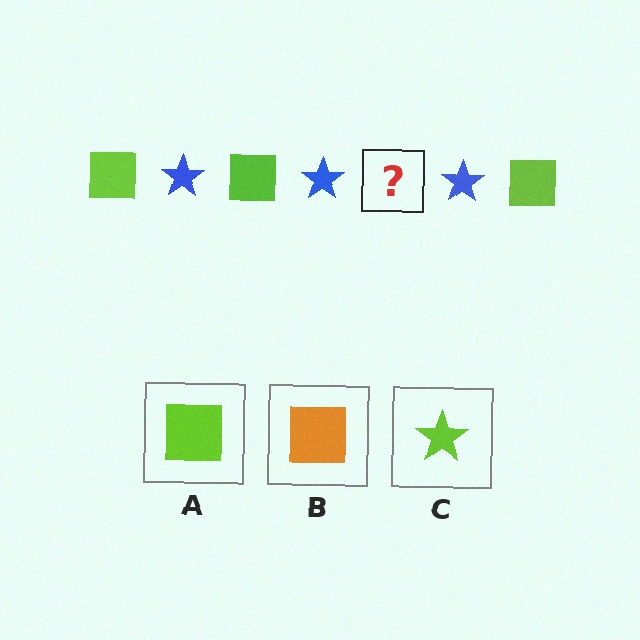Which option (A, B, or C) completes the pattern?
A.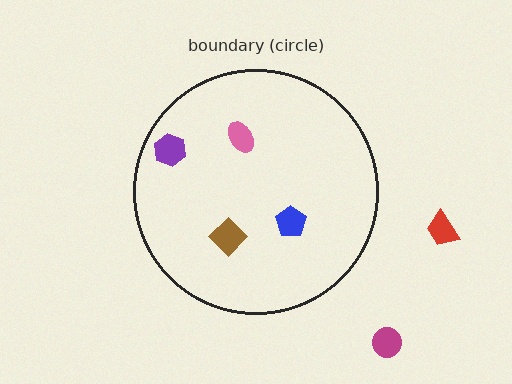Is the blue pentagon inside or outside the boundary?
Inside.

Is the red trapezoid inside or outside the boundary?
Outside.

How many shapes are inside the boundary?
4 inside, 2 outside.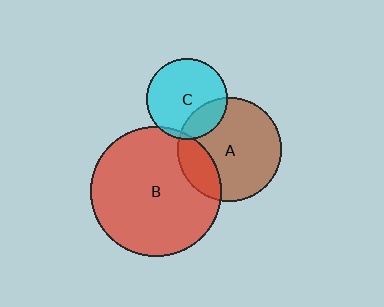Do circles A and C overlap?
Yes.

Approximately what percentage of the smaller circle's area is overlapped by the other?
Approximately 20%.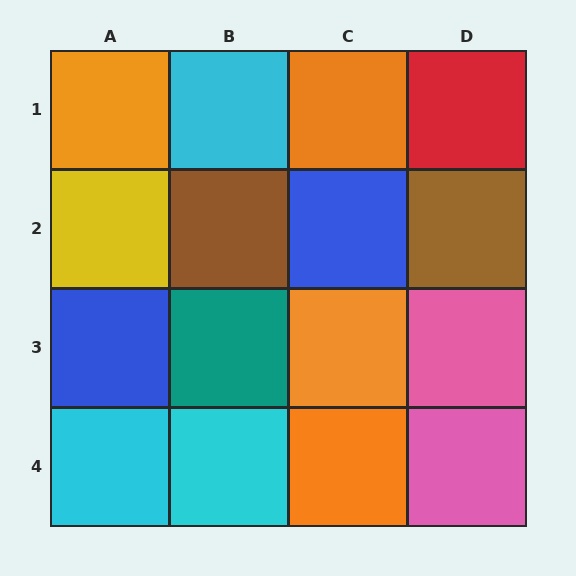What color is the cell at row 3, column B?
Teal.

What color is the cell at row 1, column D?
Red.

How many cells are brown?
2 cells are brown.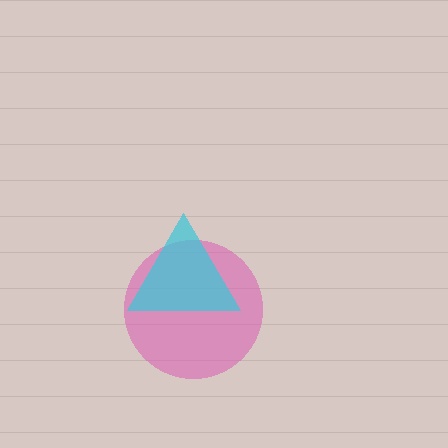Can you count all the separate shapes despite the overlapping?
Yes, there are 2 separate shapes.